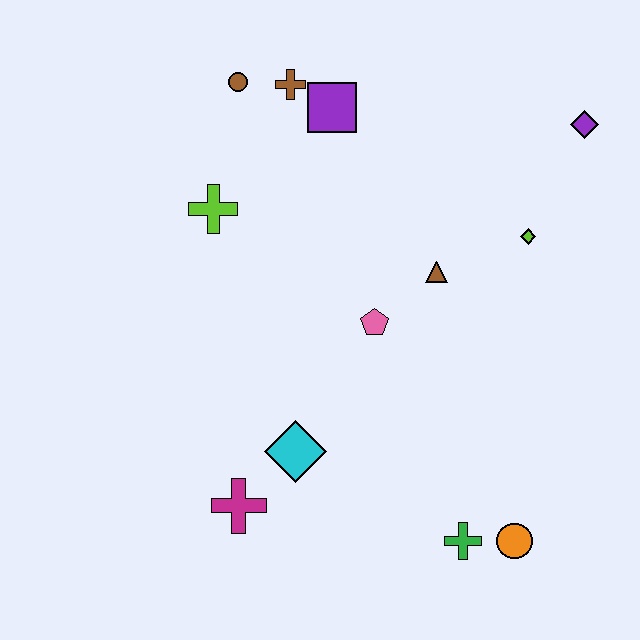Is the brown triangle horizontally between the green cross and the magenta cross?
Yes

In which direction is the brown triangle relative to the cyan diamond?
The brown triangle is above the cyan diamond.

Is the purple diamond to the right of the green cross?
Yes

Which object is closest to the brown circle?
The brown cross is closest to the brown circle.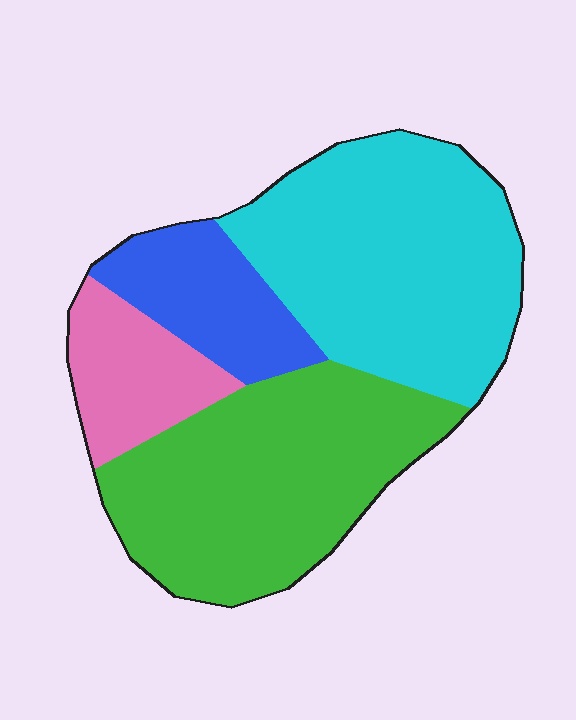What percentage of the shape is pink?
Pink covers about 10% of the shape.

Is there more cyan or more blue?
Cyan.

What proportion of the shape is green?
Green covers about 35% of the shape.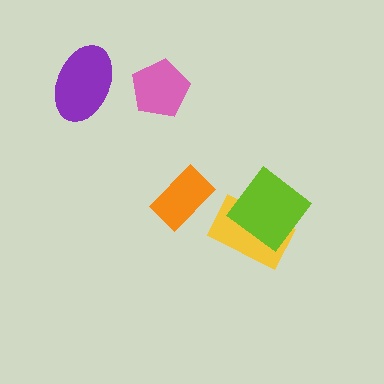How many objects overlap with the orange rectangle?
0 objects overlap with the orange rectangle.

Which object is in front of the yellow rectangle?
The lime diamond is in front of the yellow rectangle.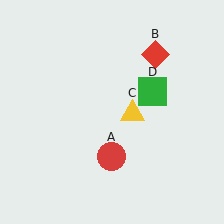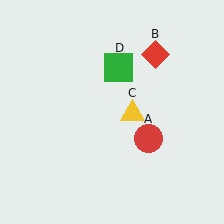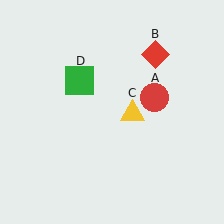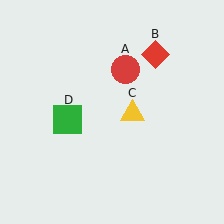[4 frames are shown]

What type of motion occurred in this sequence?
The red circle (object A), green square (object D) rotated counterclockwise around the center of the scene.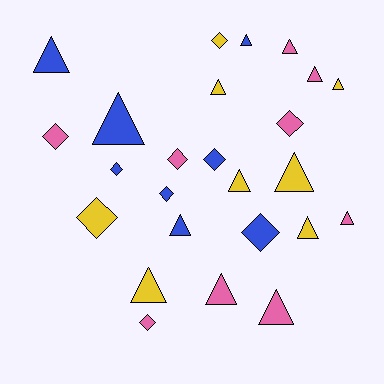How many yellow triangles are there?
There are 6 yellow triangles.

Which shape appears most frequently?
Triangle, with 15 objects.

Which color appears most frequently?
Pink, with 9 objects.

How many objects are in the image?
There are 25 objects.